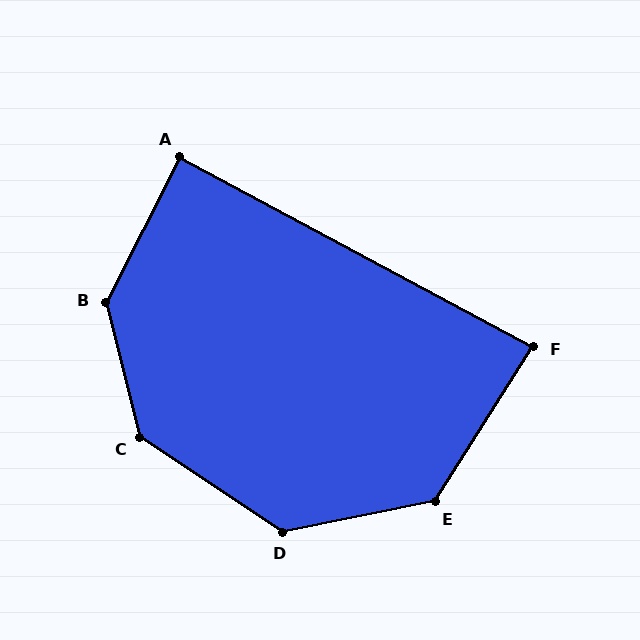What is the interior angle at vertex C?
Approximately 138 degrees (obtuse).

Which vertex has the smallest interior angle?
F, at approximately 86 degrees.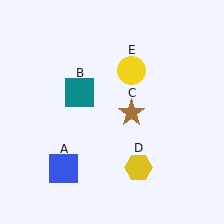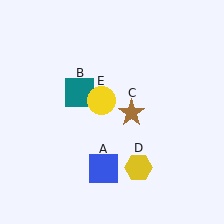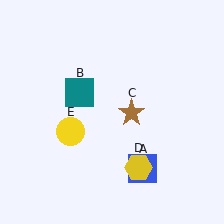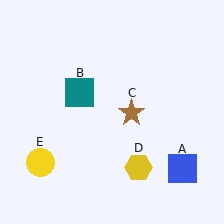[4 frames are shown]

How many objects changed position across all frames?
2 objects changed position: blue square (object A), yellow circle (object E).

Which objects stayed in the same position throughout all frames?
Teal square (object B) and brown star (object C) and yellow hexagon (object D) remained stationary.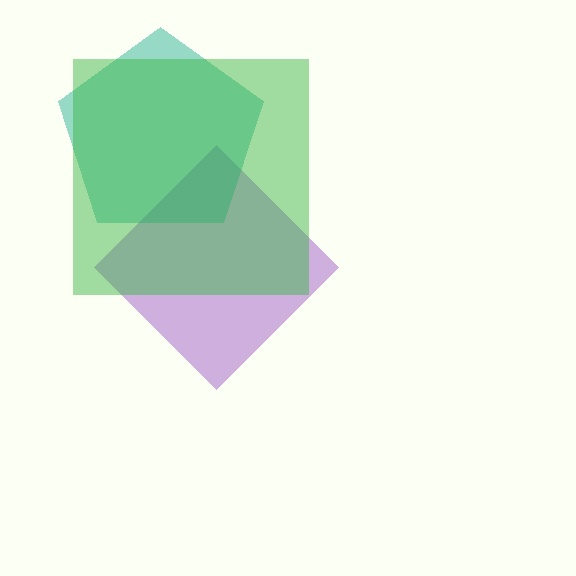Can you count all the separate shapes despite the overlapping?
Yes, there are 3 separate shapes.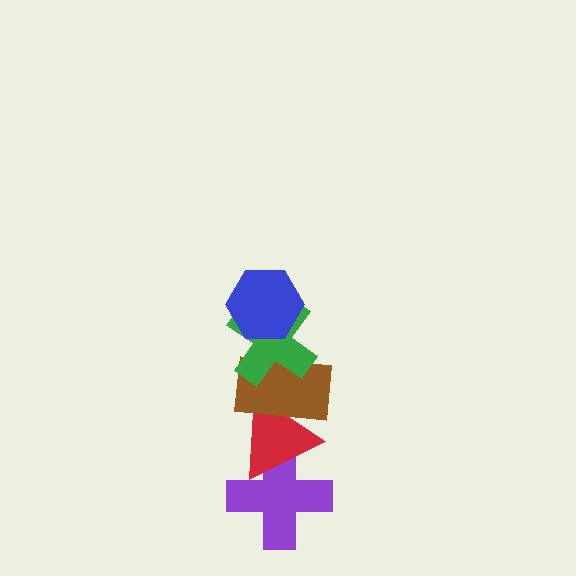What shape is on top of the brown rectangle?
The green cross is on top of the brown rectangle.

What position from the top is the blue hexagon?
The blue hexagon is 1st from the top.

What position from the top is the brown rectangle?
The brown rectangle is 3rd from the top.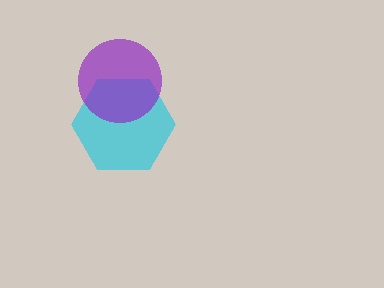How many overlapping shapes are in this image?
There are 2 overlapping shapes in the image.